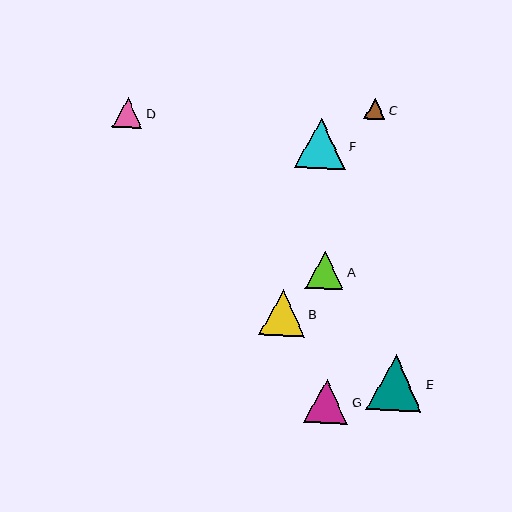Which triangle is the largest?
Triangle E is the largest with a size of approximately 56 pixels.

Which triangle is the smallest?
Triangle C is the smallest with a size of approximately 21 pixels.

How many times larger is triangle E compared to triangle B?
Triangle E is approximately 1.2 times the size of triangle B.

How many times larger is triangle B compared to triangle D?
Triangle B is approximately 1.5 times the size of triangle D.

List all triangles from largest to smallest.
From largest to smallest: E, F, B, G, A, D, C.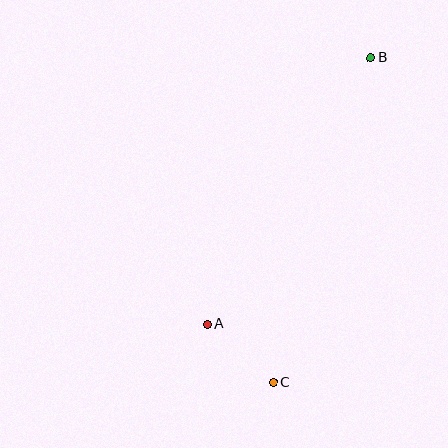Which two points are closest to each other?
Points A and C are closest to each other.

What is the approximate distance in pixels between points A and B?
The distance between A and B is approximately 313 pixels.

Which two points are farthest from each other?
Points B and C are farthest from each other.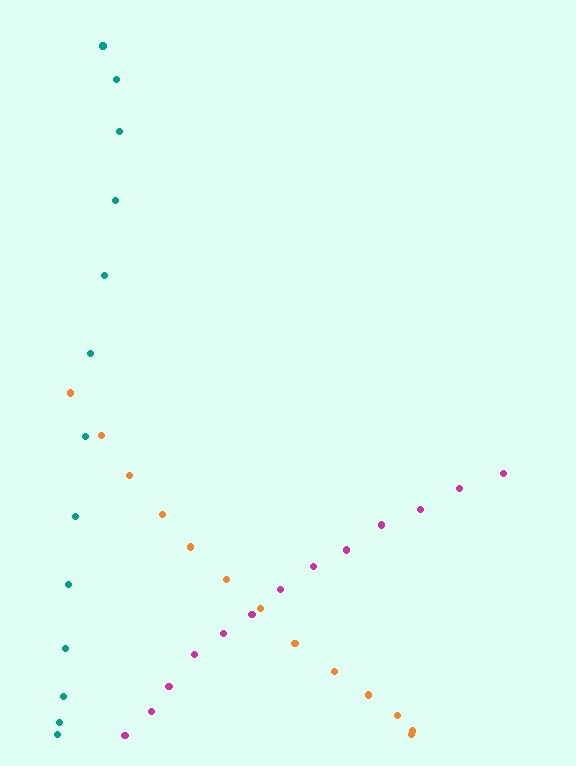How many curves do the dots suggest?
There are 3 distinct paths.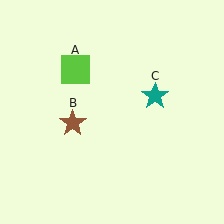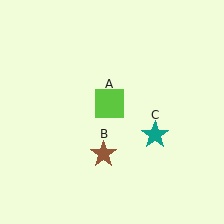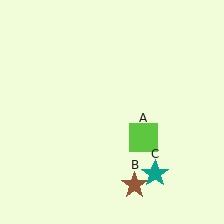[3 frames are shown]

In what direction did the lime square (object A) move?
The lime square (object A) moved down and to the right.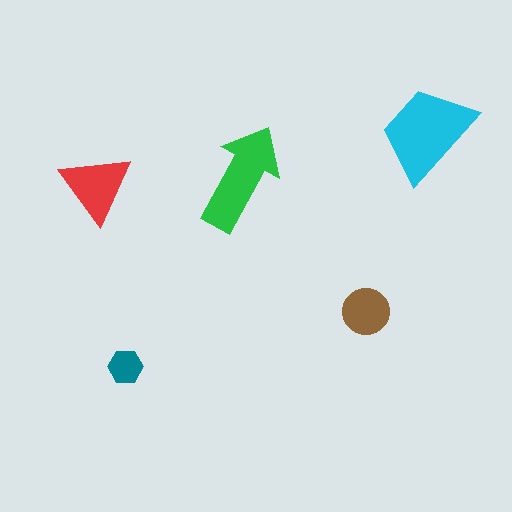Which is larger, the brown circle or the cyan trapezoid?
The cyan trapezoid.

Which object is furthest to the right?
The cyan trapezoid is rightmost.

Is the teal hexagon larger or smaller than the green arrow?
Smaller.